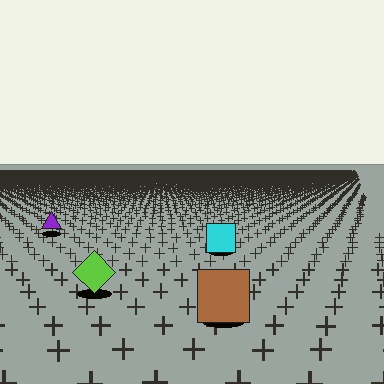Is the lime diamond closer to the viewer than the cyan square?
Yes. The lime diamond is closer — you can tell from the texture gradient: the ground texture is coarser near it.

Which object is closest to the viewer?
The brown square is closest. The texture marks near it are larger and more spread out.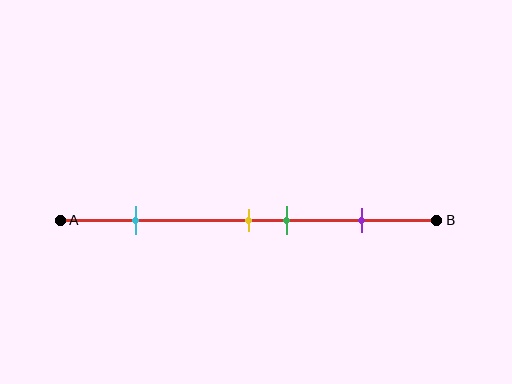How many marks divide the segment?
There are 4 marks dividing the segment.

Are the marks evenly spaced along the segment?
No, the marks are not evenly spaced.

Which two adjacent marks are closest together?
The yellow and green marks are the closest adjacent pair.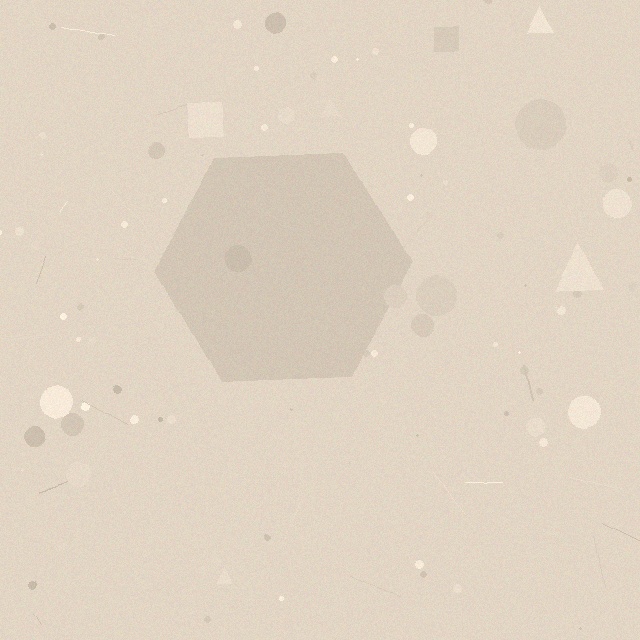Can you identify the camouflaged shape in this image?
The camouflaged shape is a hexagon.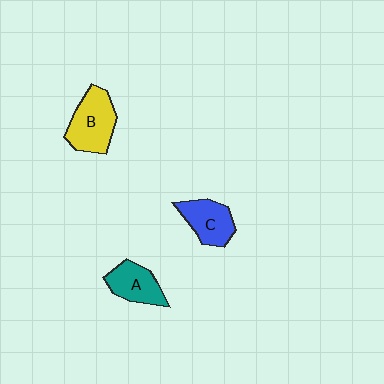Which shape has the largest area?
Shape B (yellow).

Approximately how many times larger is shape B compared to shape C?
Approximately 1.3 times.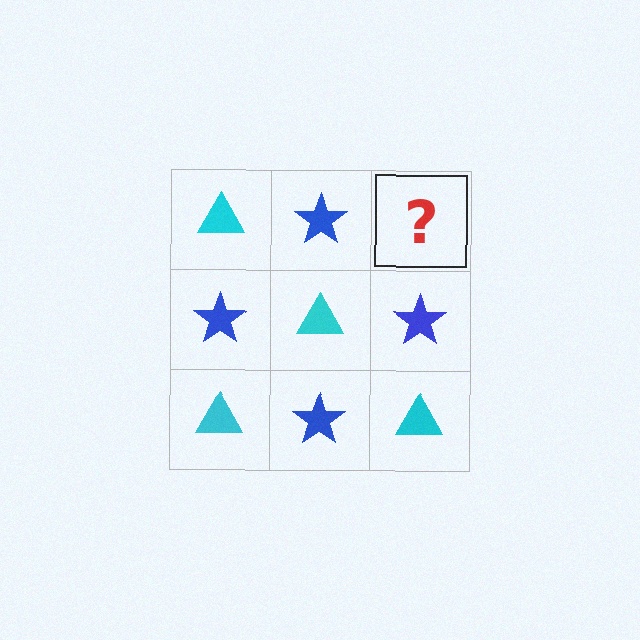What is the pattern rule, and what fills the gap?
The rule is that it alternates cyan triangle and blue star in a checkerboard pattern. The gap should be filled with a cyan triangle.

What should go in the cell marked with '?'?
The missing cell should contain a cyan triangle.